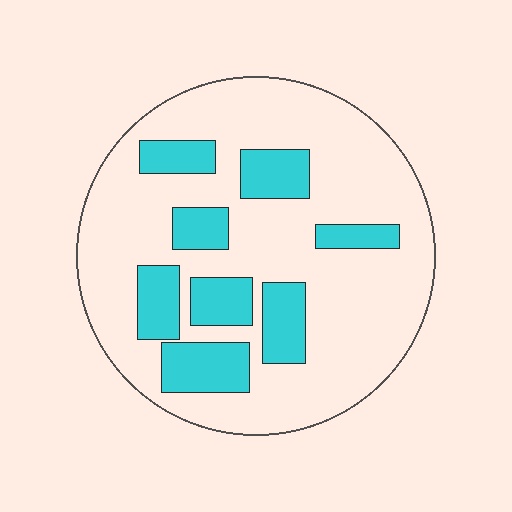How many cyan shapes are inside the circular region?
8.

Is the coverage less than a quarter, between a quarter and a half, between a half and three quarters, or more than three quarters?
Less than a quarter.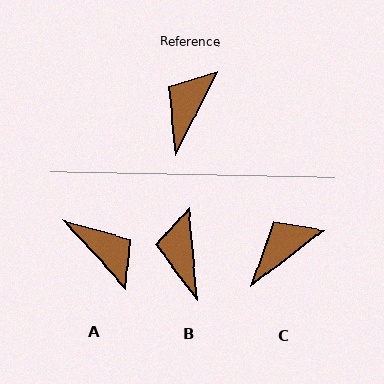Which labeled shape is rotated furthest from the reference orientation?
A, about 111 degrees away.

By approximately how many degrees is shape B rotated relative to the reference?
Approximately 32 degrees counter-clockwise.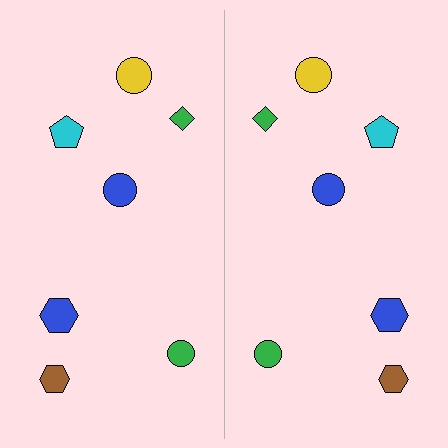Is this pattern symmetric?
Yes, this pattern has bilateral (reflection) symmetry.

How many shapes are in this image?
There are 14 shapes in this image.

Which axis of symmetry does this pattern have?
The pattern has a vertical axis of symmetry running through the center of the image.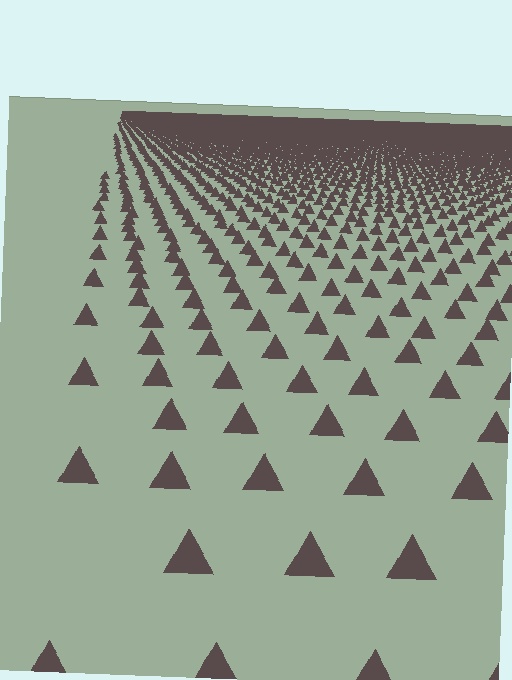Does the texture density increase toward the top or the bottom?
Density increases toward the top.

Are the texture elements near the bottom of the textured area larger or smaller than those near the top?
Larger. Near the bottom, elements are closer to the viewer and appear at a bigger on-screen size.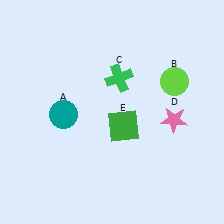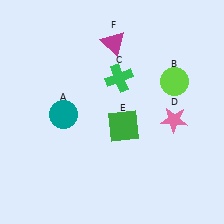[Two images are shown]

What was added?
A magenta triangle (F) was added in Image 2.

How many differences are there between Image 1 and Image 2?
There is 1 difference between the two images.